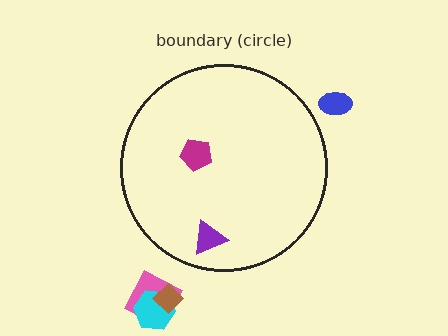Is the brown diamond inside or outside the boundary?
Outside.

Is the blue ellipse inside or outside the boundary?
Outside.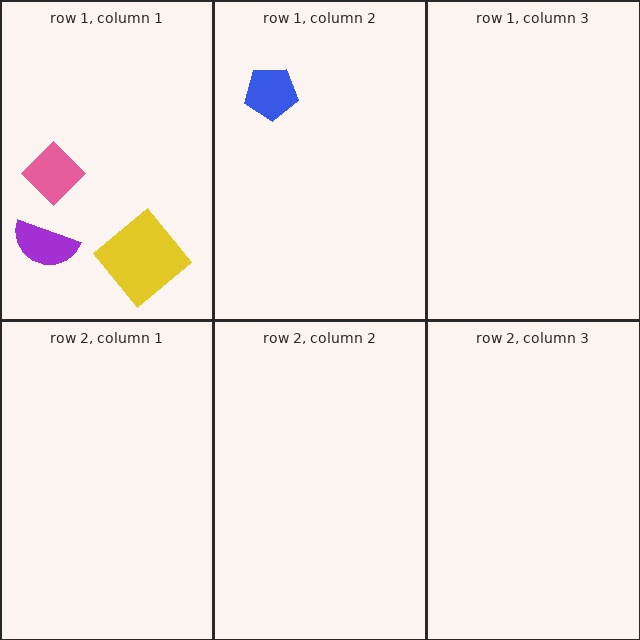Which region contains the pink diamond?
The row 1, column 1 region.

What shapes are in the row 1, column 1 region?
The pink diamond, the purple semicircle, the yellow diamond.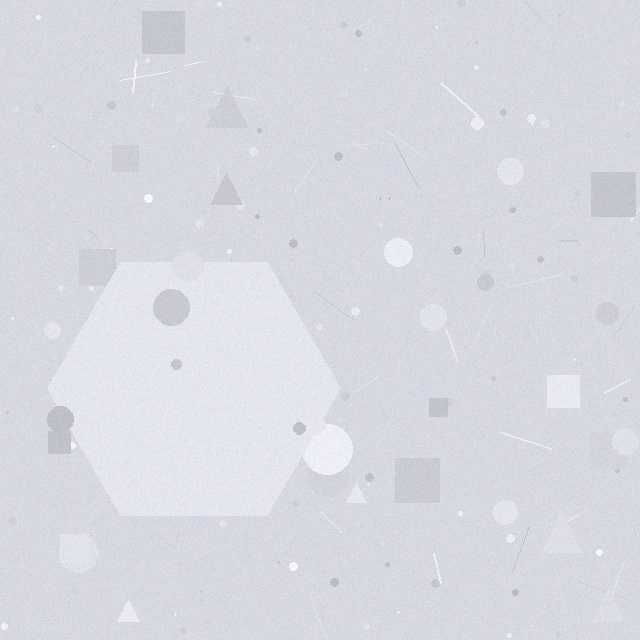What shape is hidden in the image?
A hexagon is hidden in the image.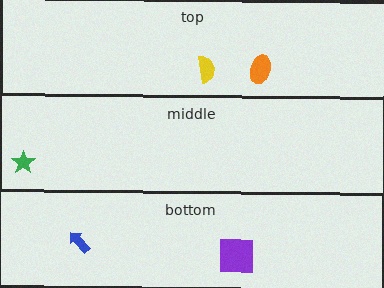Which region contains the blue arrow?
The bottom region.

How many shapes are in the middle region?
1.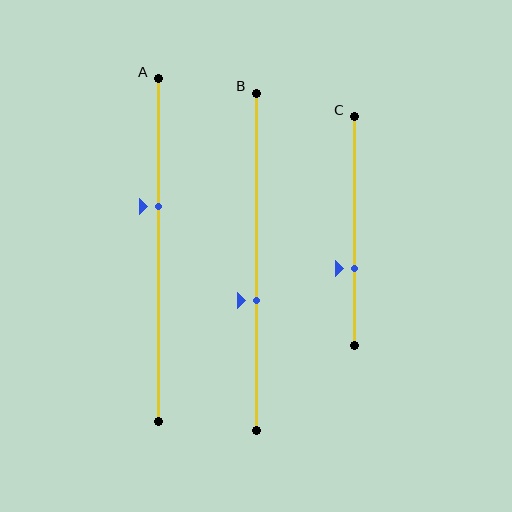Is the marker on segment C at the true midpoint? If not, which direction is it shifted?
No, the marker on segment C is shifted downward by about 16% of the segment length.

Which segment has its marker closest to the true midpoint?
Segment B has its marker closest to the true midpoint.